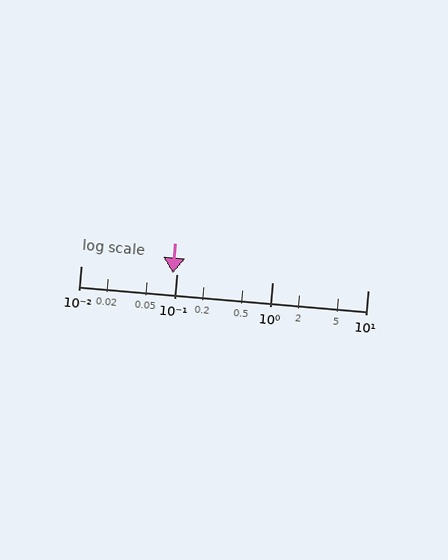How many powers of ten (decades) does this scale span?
The scale spans 3 decades, from 0.01 to 10.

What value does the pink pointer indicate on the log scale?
The pointer indicates approximately 0.091.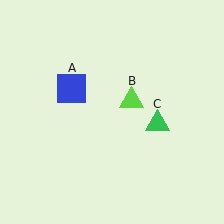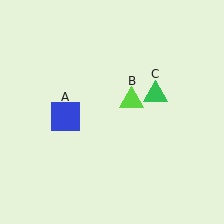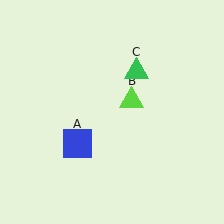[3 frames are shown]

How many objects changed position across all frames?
2 objects changed position: blue square (object A), green triangle (object C).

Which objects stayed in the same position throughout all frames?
Lime triangle (object B) remained stationary.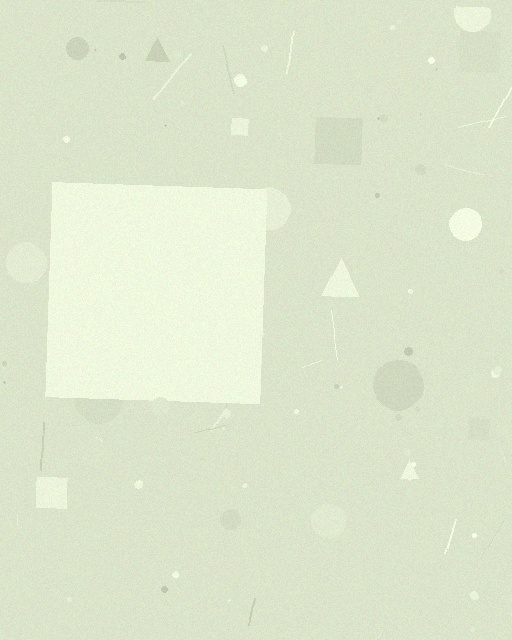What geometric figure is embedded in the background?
A square is embedded in the background.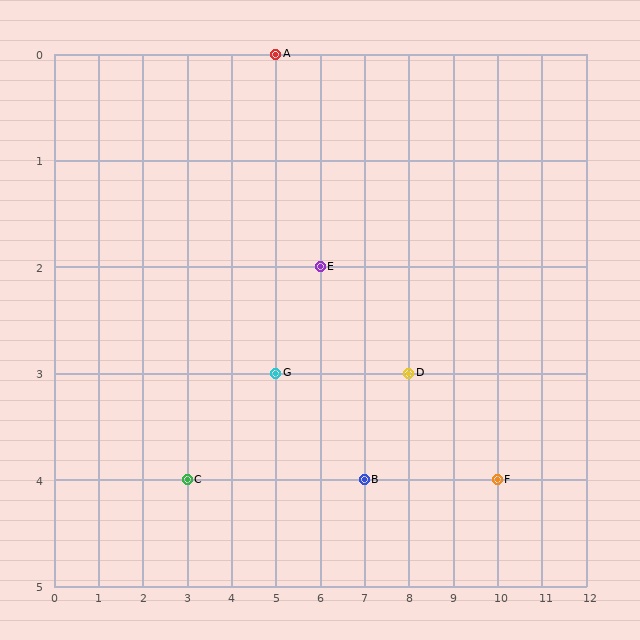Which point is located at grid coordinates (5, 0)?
Point A is at (5, 0).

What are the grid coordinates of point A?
Point A is at grid coordinates (5, 0).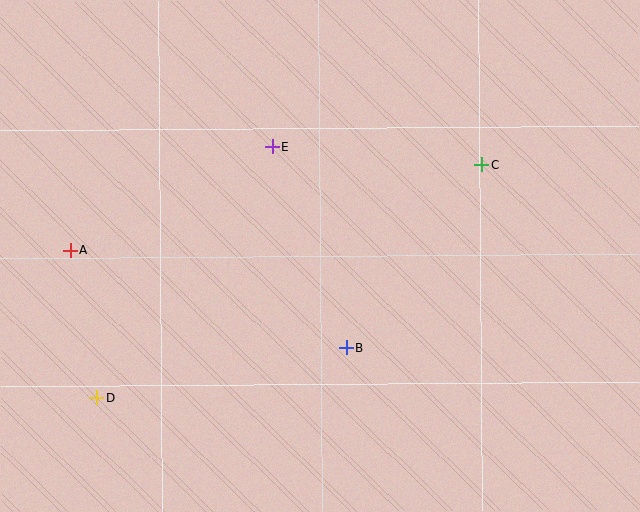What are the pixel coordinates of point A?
Point A is at (70, 250).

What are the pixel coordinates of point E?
Point E is at (272, 147).